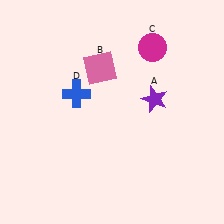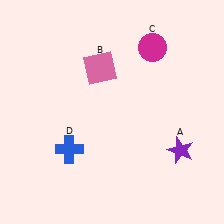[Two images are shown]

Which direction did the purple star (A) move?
The purple star (A) moved down.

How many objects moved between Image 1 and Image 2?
2 objects moved between the two images.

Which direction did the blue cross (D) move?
The blue cross (D) moved down.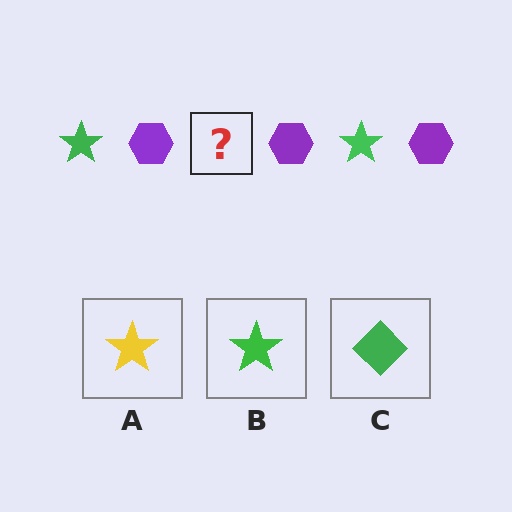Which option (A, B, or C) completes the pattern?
B.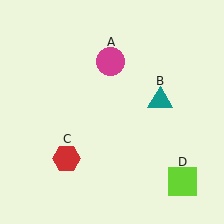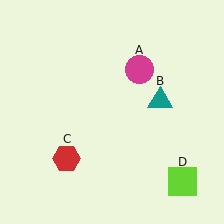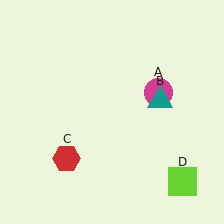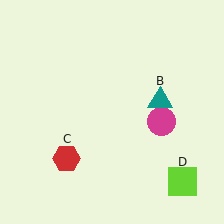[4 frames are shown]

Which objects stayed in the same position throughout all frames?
Teal triangle (object B) and red hexagon (object C) and lime square (object D) remained stationary.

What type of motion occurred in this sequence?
The magenta circle (object A) rotated clockwise around the center of the scene.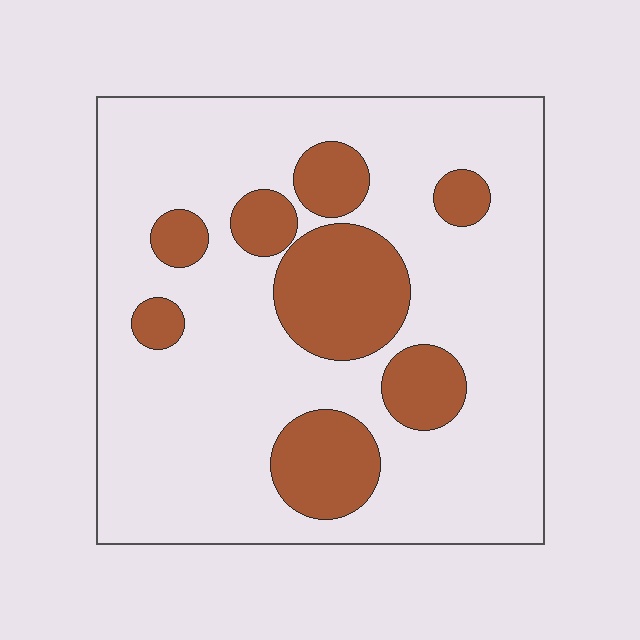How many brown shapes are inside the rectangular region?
8.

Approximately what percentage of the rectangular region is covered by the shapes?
Approximately 25%.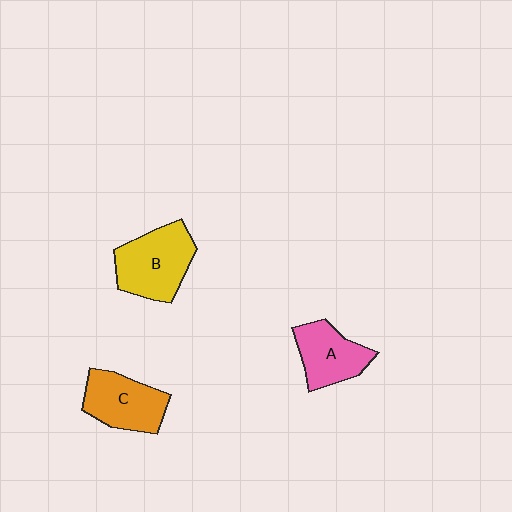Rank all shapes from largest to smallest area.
From largest to smallest: B (yellow), C (orange), A (pink).